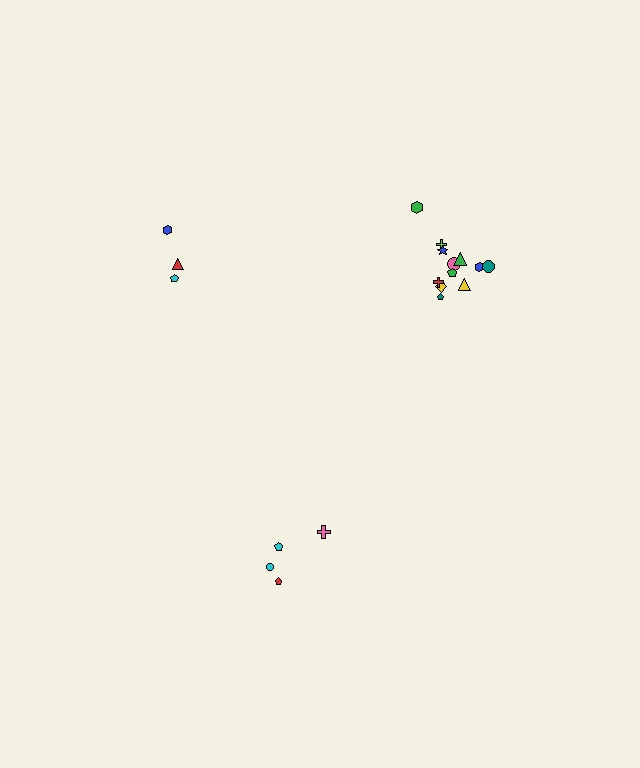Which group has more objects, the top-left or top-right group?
The top-right group.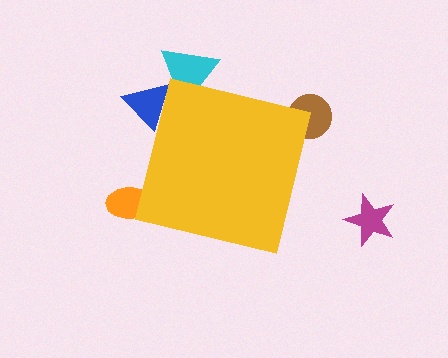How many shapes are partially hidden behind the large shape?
4 shapes are partially hidden.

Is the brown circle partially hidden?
Yes, the brown circle is partially hidden behind the yellow square.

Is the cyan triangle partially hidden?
Yes, the cyan triangle is partially hidden behind the yellow square.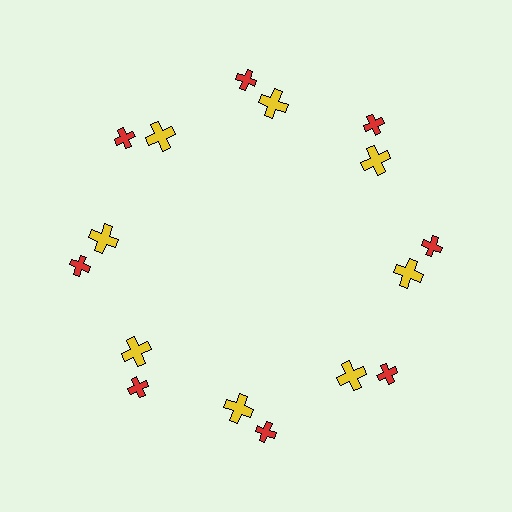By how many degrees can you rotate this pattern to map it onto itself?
The pattern maps onto itself every 45 degrees of rotation.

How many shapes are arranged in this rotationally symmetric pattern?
There are 16 shapes, arranged in 8 groups of 2.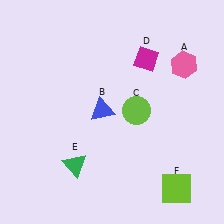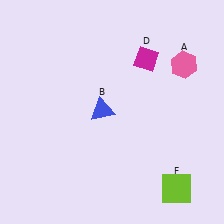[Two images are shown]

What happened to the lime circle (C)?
The lime circle (C) was removed in Image 2. It was in the top-right area of Image 1.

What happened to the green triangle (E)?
The green triangle (E) was removed in Image 2. It was in the bottom-left area of Image 1.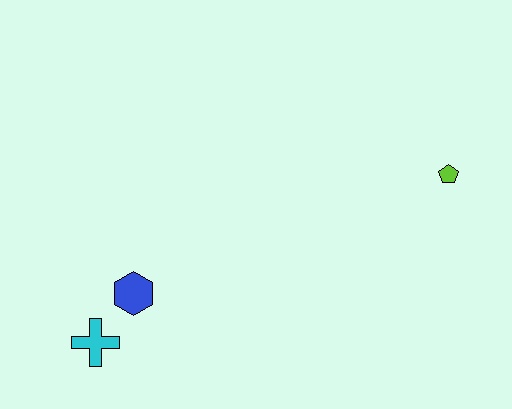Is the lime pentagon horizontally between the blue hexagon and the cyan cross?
No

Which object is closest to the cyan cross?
The blue hexagon is closest to the cyan cross.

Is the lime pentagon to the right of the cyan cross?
Yes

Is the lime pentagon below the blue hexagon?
No